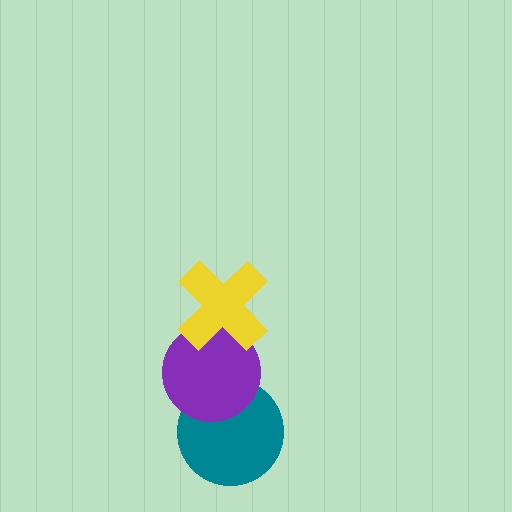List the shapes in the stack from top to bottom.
From top to bottom: the yellow cross, the purple circle, the teal circle.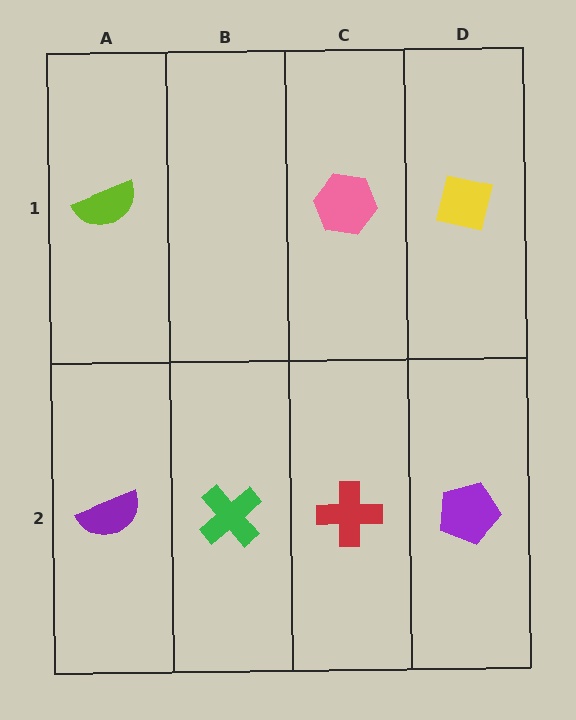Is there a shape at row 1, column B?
No, that cell is empty.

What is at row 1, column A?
A lime semicircle.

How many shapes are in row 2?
4 shapes.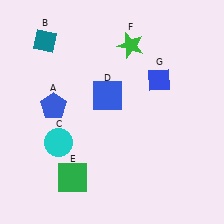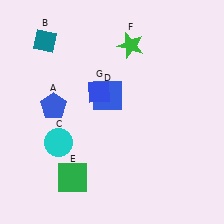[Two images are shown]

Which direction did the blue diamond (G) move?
The blue diamond (G) moved left.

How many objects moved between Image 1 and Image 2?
1 object moved between the two images.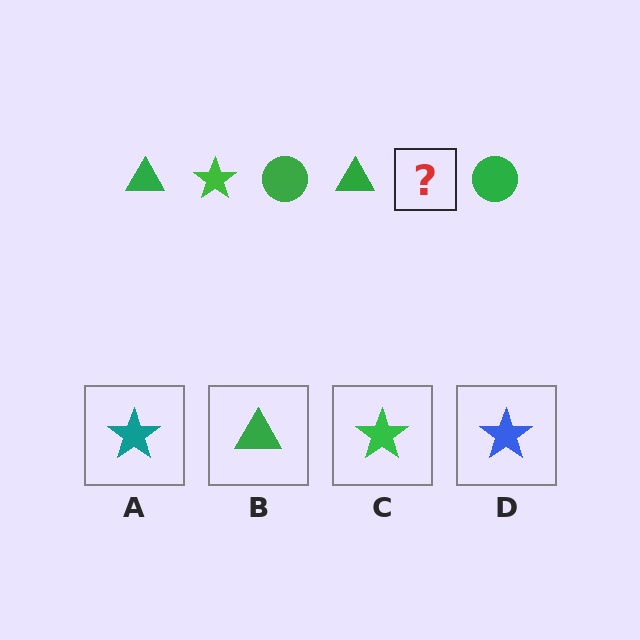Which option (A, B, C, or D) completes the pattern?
C.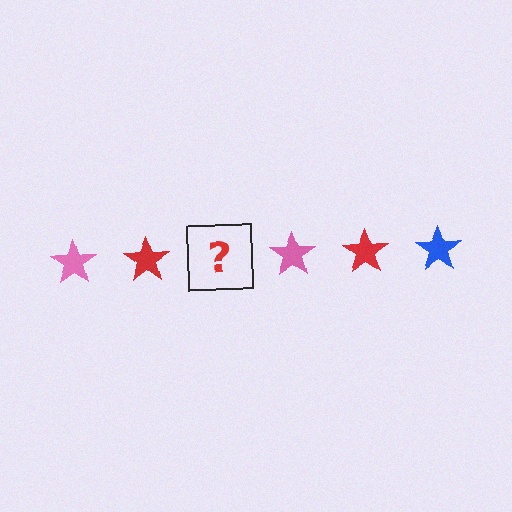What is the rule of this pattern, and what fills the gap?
The rule is that the pattern cycles through pink, red, blue stars. The gap should be filled with a blue star.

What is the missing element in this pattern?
The missing element is a blue star.